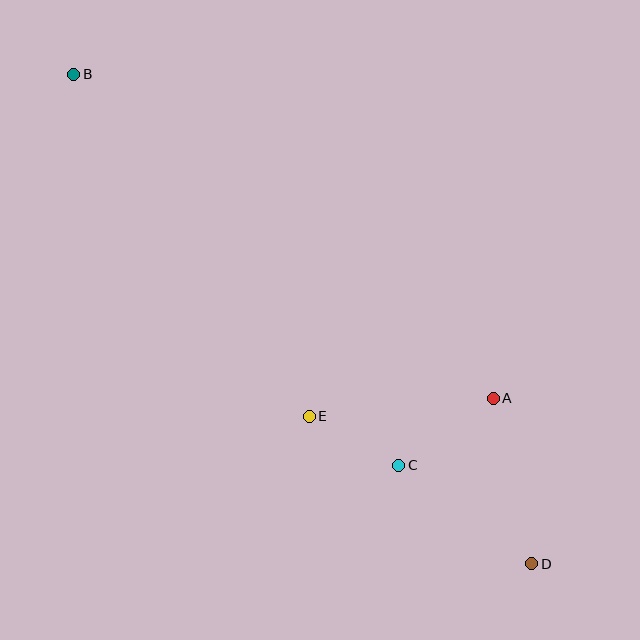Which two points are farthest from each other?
Points B and D are farthest from each other.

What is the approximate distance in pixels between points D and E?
The distance between D and E is approximately 267 pixels.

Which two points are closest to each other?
Points C and E are closest to each other.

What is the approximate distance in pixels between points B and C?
The distance between B and C is approximately 508 pixels.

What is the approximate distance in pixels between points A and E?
The distance between A and E is approximately 185 pixels.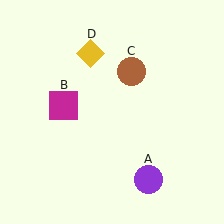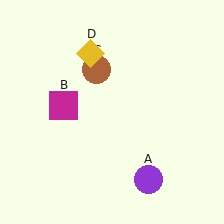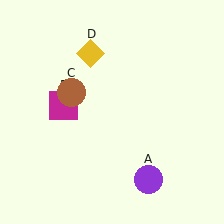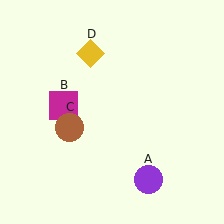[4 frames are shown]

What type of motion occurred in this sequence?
The brown circle (object C) rotated counterclockwise around the center of the scene.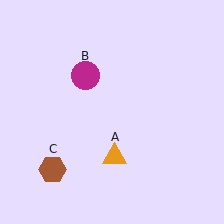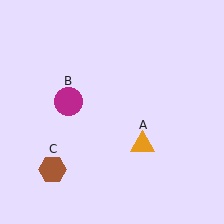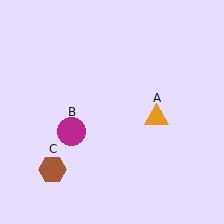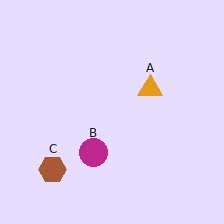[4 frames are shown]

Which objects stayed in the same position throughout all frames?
Brown hexagon (object C) remained stationary.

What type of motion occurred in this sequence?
The orange triangle (object A), magenta circle (object B) rotated counterclockwise around the center of the scene.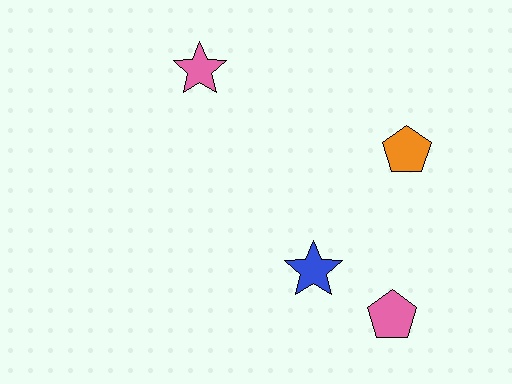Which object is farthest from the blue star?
The pink star is farthest from the blue star.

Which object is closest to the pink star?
The orange pentagon is closest to the pink star.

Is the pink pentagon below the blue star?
Yes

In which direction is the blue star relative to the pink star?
The blue star is below the pink star.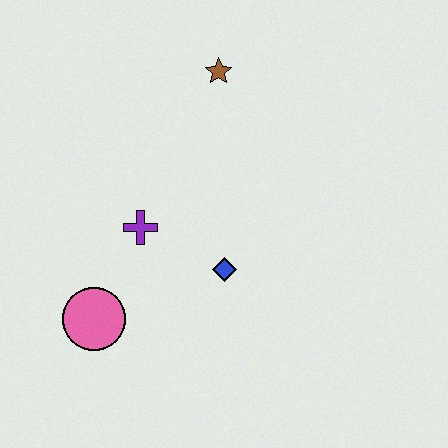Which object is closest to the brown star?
The purple cross is closest to the brown star.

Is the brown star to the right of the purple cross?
Yes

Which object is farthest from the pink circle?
The brown star is farthest from the pink circle.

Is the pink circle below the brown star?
Yes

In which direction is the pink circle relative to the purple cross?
The pink circle is below the purple cross.